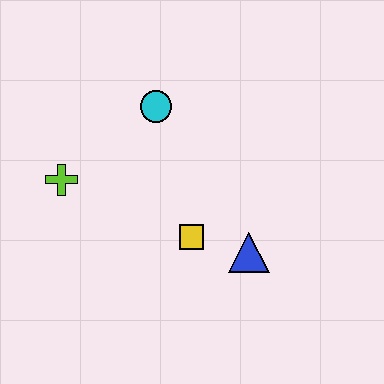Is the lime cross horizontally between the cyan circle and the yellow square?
No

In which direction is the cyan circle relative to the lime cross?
The cyan circle is to the right of the lime cross.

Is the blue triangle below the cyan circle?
Yes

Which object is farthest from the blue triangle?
The lime cross is farthest from the blue triangle.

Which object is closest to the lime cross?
The cyan circle is closest to the lime cross.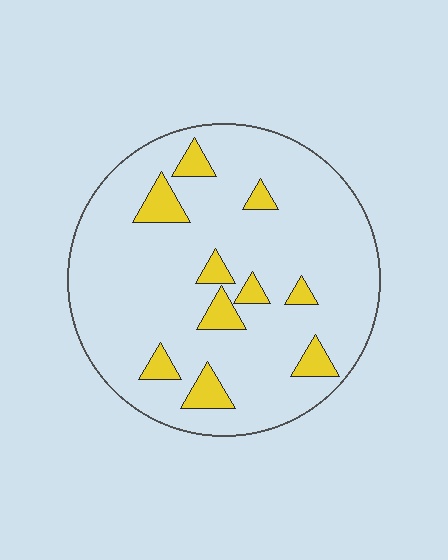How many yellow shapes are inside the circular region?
10.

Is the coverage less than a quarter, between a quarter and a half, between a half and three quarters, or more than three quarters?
Less than a quarter.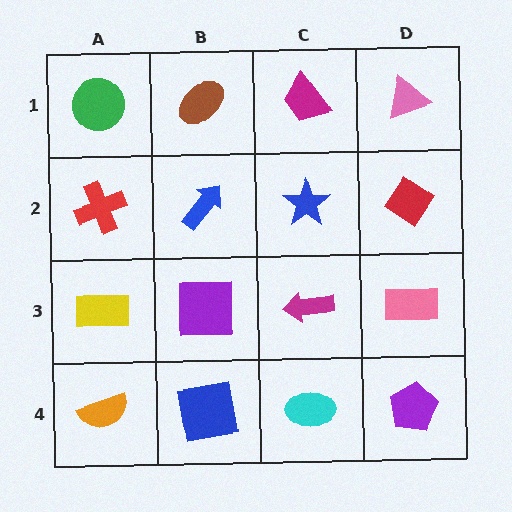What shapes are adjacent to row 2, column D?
A pink triangle (row 1, column D), a pink rectangle (row 3, column D), a blue star (row 2, column C).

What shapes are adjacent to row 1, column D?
A red diamond (row 2, column D), a magenta trapezoid (row 1, column C).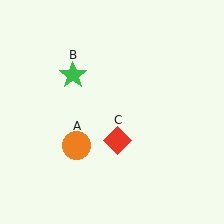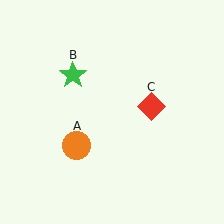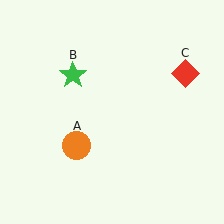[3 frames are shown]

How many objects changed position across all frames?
1 object changed position: red diamond (object C).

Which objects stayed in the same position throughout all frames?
Orange circle (object A) and green star (object B) remained stationary.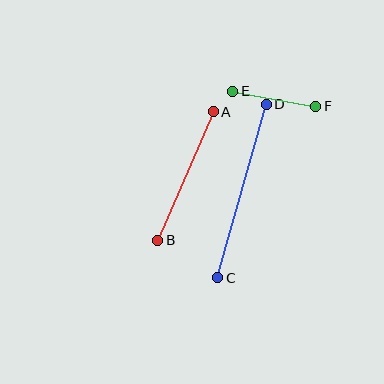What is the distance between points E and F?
The distance is approximately 84 pixels.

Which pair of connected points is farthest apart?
Points C and D are farthest apart.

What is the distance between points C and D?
The distance is approximately 180 pixels.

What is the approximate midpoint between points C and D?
The midpoint is at approximately (242, 191) pixels.